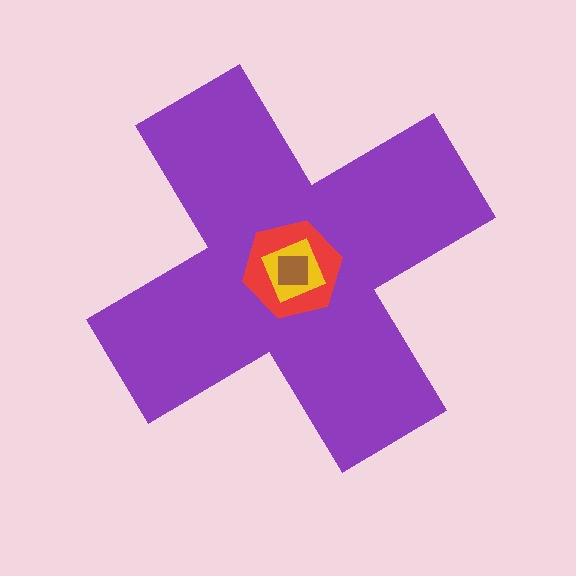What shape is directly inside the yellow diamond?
The brown square.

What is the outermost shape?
The purple cross.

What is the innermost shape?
The brown square.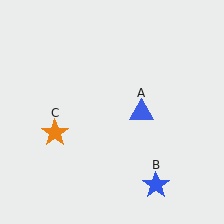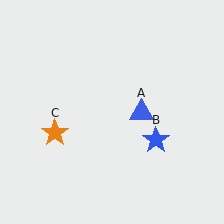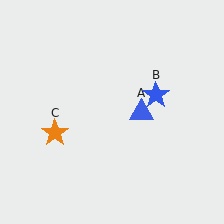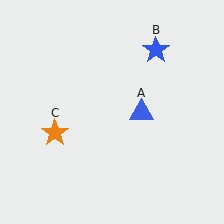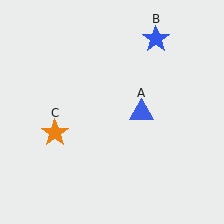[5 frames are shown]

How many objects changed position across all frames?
1 object changed position: blue star (object B).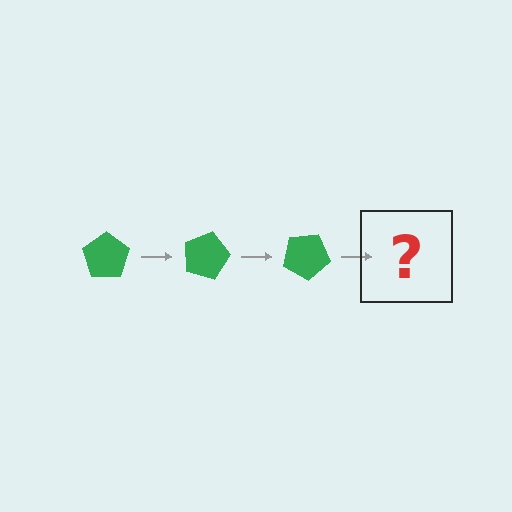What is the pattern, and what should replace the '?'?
The pattern is that the pentagon rotates 15 degrees each step. The '?' should be a green pentagon rotated 45 degrees.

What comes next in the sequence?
The next element should be a green pentagon rotated 45 degrees.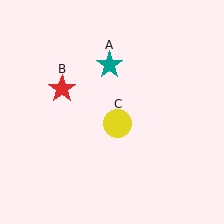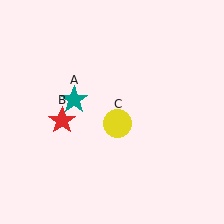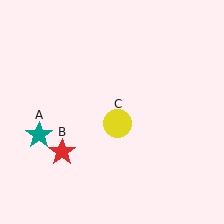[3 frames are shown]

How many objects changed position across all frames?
2 objects changed position: teal star (object A), red star (object B).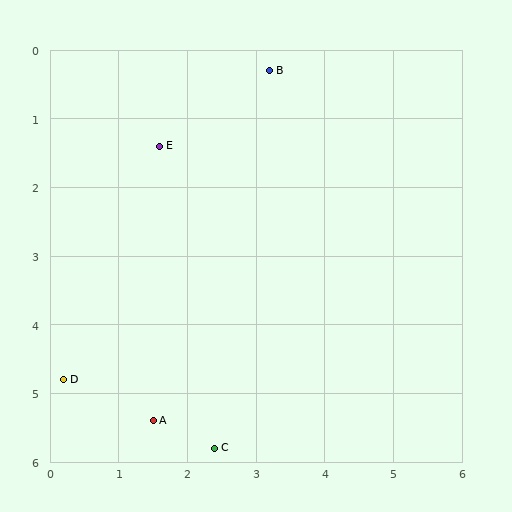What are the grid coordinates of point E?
Point E is at approximately (1.6, 1.4).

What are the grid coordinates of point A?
Point A is at approximately (1.5, 5.4).